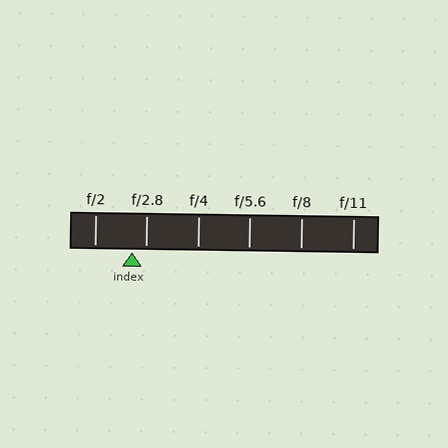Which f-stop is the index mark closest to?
The index mark is closest to f/2.8.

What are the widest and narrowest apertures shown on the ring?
The widest aperture shown is f/2 and the narrowest is f/11.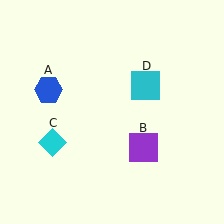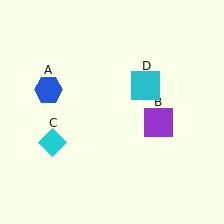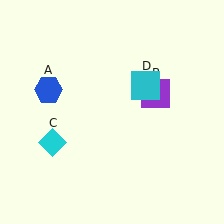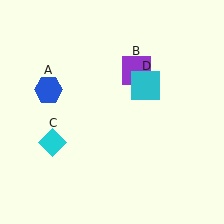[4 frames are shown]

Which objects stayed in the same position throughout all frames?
Blue hexagon (object A) and cyan diamond (object C) and cyan square (object D) remained stationary.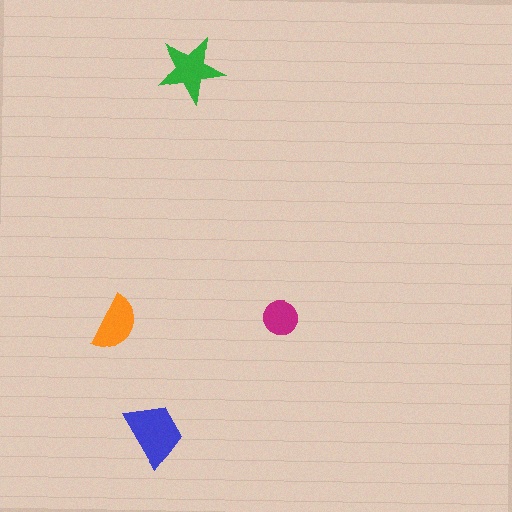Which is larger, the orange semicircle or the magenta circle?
The orange semicircle.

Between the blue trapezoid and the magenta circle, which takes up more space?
The blue trapezoid.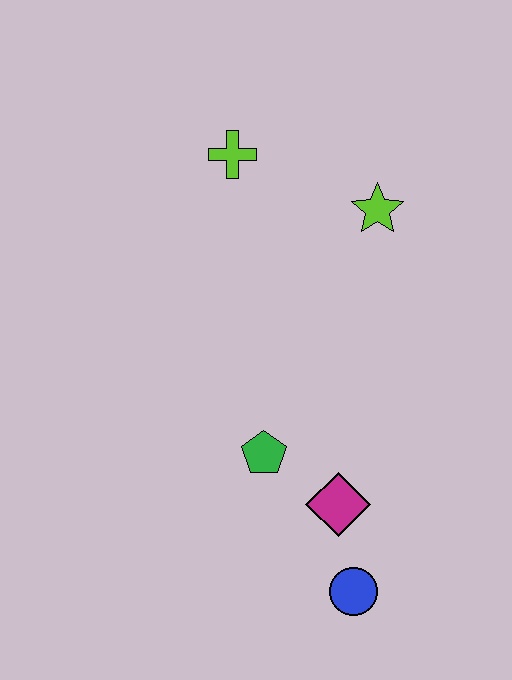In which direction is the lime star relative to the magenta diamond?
The lime star is above the magenta diamond.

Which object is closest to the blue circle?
The magenta diamond is closest to the blue circle.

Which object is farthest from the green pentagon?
The lime cross is farthest from the green pentagon.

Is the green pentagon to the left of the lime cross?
No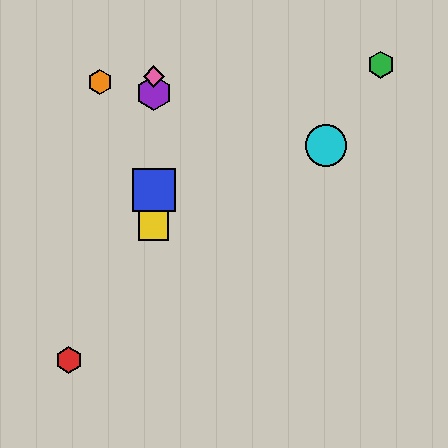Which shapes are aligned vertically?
The blue square, the yellow square, the purple hexagon, the pink diamond are aligned vertically.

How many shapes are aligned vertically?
4 shapes (the blue square, the yellow square, the purple hexagon, the pink diamond) are aligned vertically.